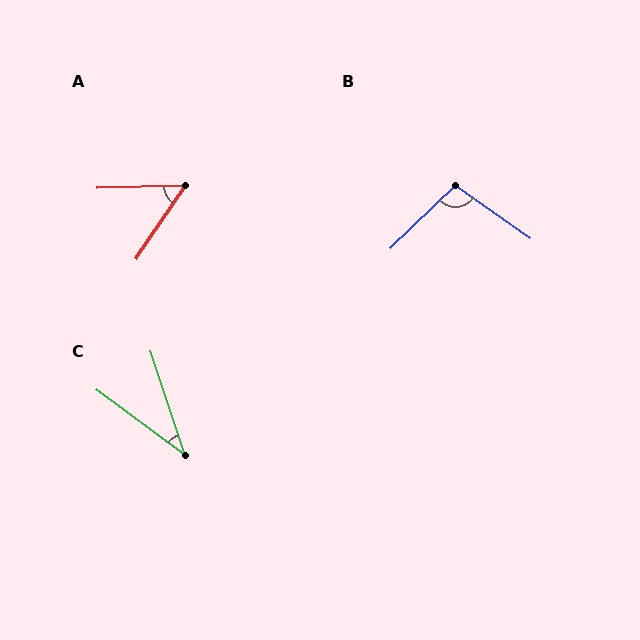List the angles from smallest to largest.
C (35°), A (54°), B (101°).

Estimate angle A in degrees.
Approximately 54 degrees.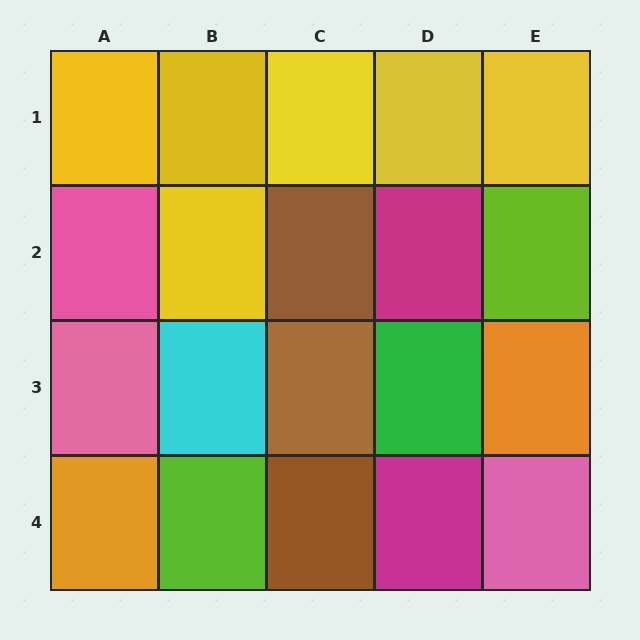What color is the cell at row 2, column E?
Lime.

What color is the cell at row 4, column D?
Magenta.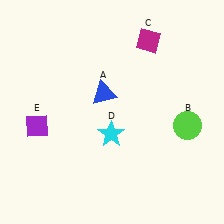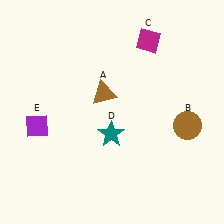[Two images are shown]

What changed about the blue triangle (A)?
In Image 1, A is blue. In Image 2, it changed to brown.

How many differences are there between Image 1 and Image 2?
There are 3 differences between the two images.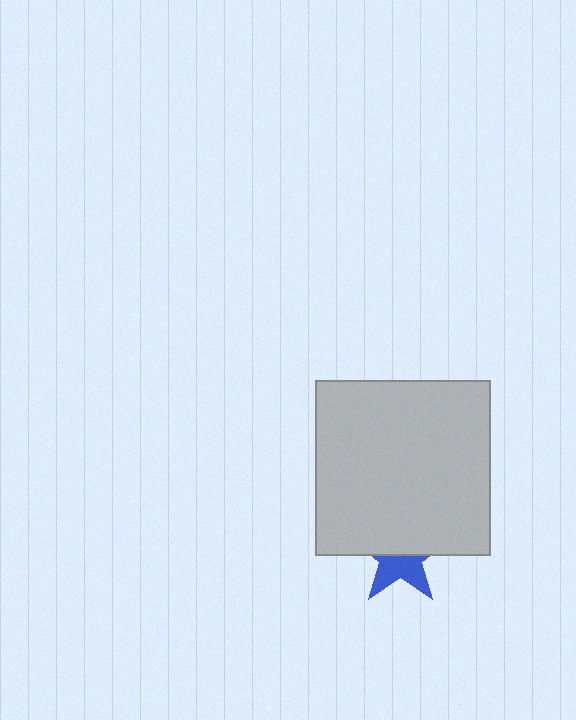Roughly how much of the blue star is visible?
About half of it is visible (roughly 46%).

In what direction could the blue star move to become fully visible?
The blue star could move down. That would shift it out from behind the light gray square entirely.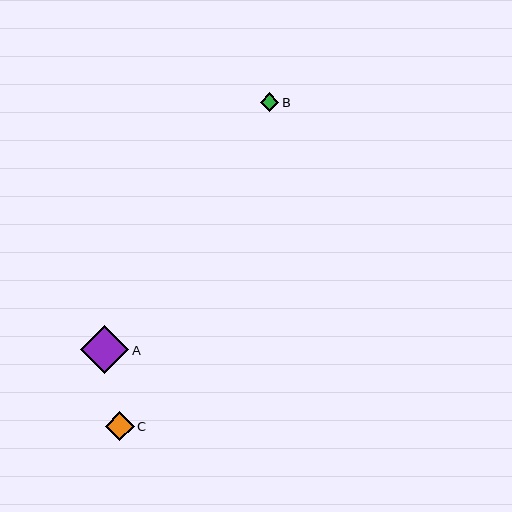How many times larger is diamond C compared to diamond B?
Diamond C is approximately 1.6 times the size of diamond B.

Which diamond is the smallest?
Diamond B is the smallest with a size of approximately 18 pixels.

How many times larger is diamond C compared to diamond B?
Diamond C is approximately 1.6 times the size of diamond B.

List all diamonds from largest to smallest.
From largest to smallest: A, C, B.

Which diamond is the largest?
Diamond A is the largest with a size of approximately 48 pixels.